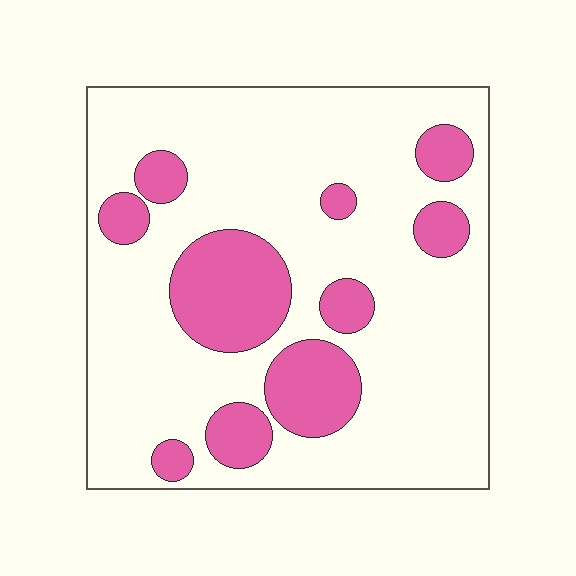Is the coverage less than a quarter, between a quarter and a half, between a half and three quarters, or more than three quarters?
Less than a quarter.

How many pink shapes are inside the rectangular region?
10.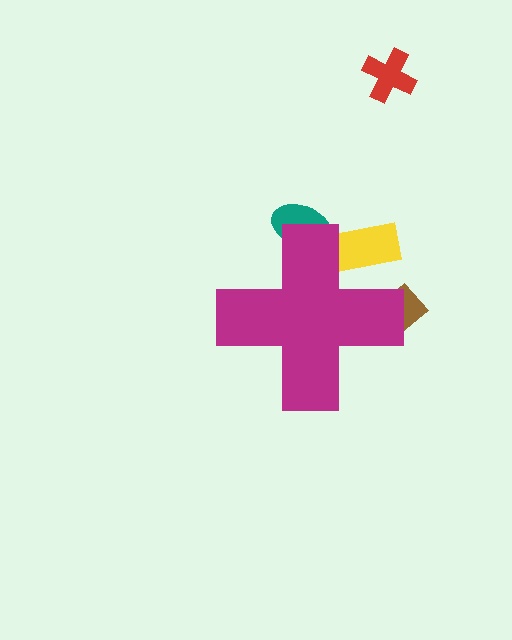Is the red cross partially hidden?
No, the red cross is fully visible.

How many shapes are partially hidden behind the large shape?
3 shapes are partially hidden.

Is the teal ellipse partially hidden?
Yes, the teal ellipse is partially hidden behind the magenta cross.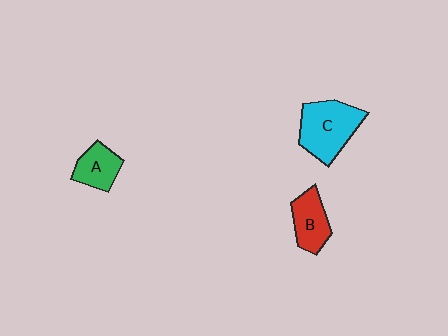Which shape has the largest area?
Shape C (cyan).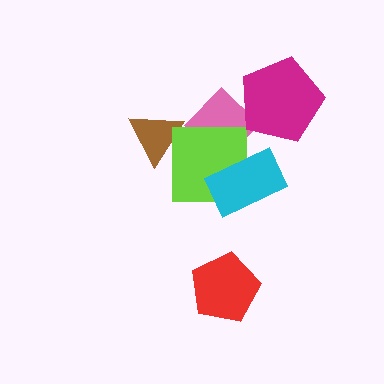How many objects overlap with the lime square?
3 objects overlap with the lime square.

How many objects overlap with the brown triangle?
1 object overlaps with the brown triangle.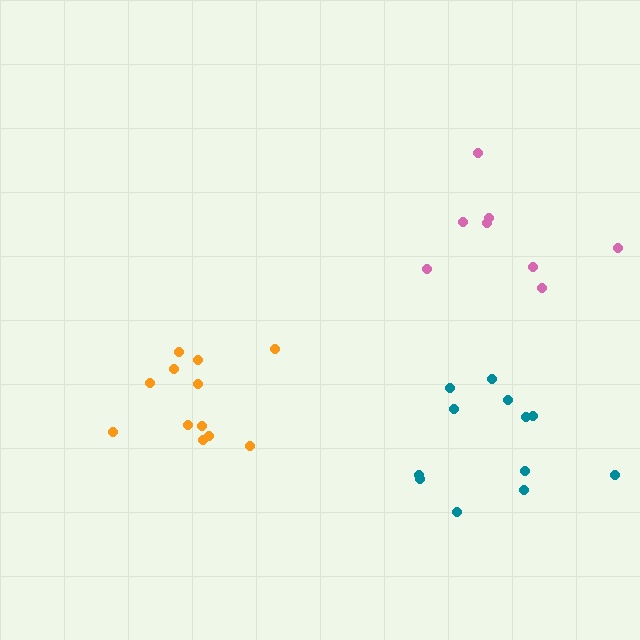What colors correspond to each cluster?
The clusters are colored: pink, teal, orange.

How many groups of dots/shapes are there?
There are 3 groups.